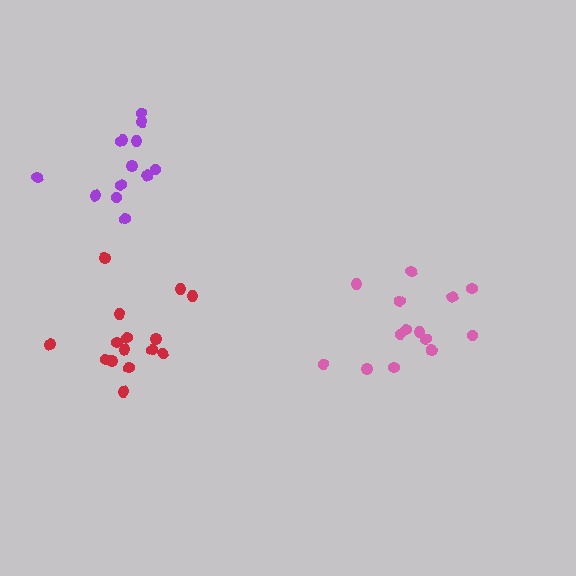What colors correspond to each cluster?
The clusters are colored: red, pink, purple.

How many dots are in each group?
Group 1: 15 dots, Group 2: 14 dots, Group 3: 13 dots (42 total).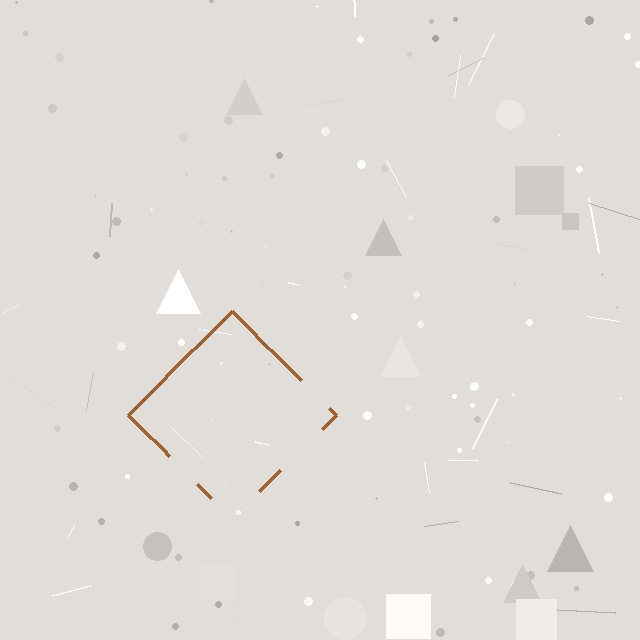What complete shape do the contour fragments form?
The contour fragments form a diamond.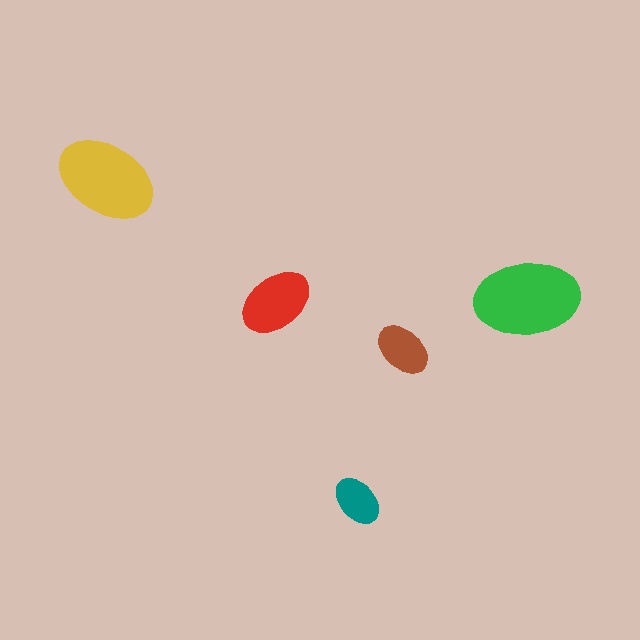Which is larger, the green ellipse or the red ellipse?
The green one.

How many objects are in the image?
There are 5 objects in the image.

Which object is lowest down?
The teal ellipse is bottommost.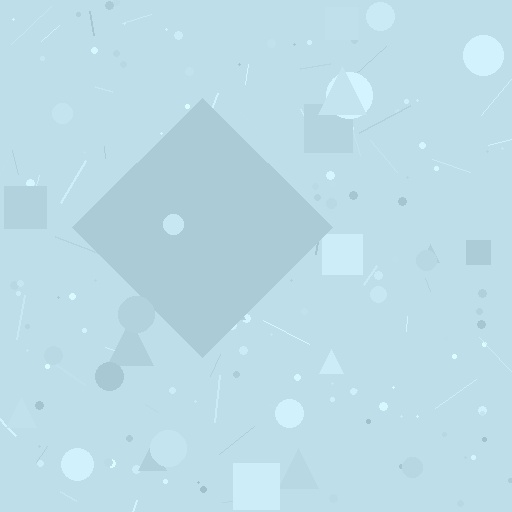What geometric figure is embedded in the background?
A diamond is embedded in the background.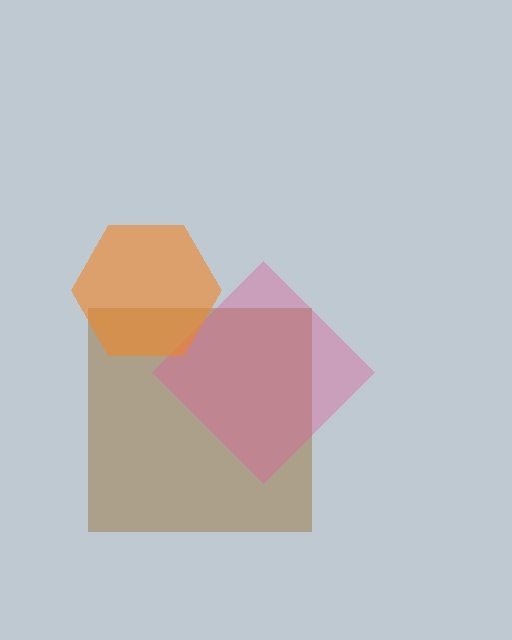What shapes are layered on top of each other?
The layered shapes are: a brown square, a pink diamond, an orange hexagon.